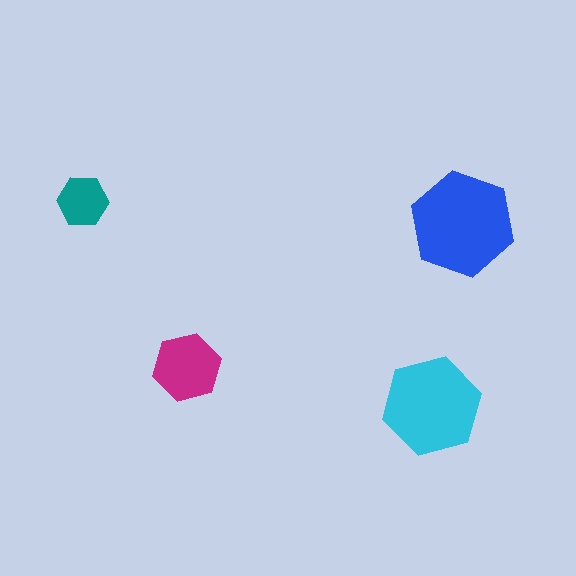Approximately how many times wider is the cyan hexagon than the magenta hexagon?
About 1.5 times wider.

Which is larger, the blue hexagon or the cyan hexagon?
The blue one.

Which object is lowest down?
The cyan hexagon is bottommost.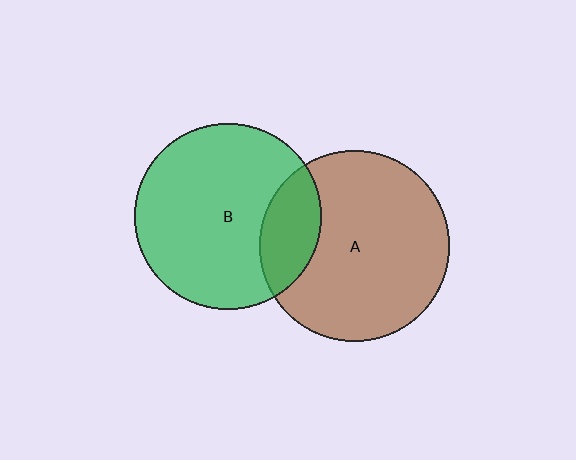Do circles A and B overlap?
Yes.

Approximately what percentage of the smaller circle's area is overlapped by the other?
Approximately 20%.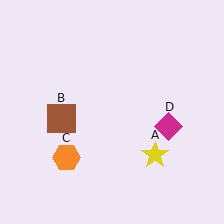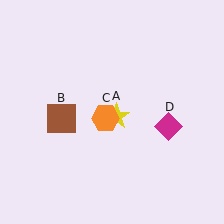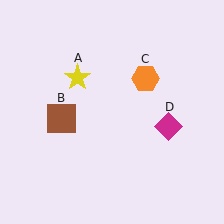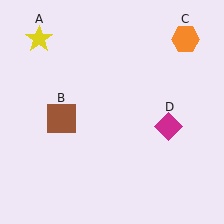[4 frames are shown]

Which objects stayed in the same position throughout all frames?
Brown square (object B) and magenta diamond (object D) remained stationary.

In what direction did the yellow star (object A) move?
The yellow star (object A) moved up and to the left.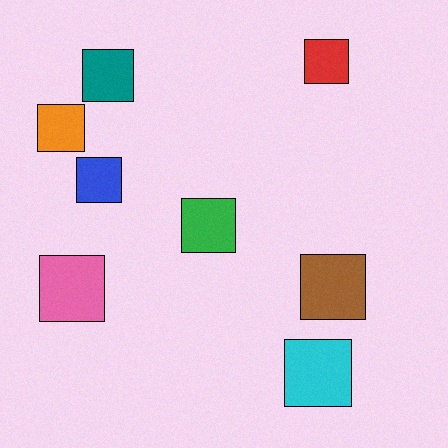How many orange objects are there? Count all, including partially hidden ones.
There is 1 orange object.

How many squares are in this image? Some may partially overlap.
There are 8 squares.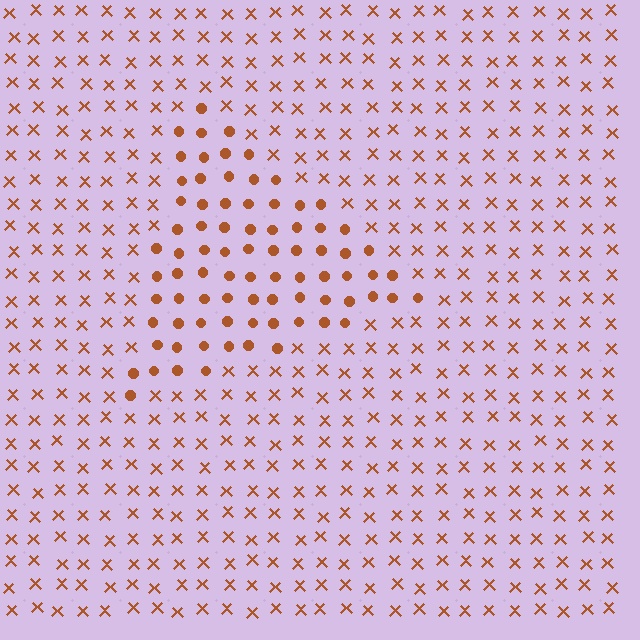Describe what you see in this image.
The image is filled with small brown elements arranged in a uniform grid. A triangle-shaped region contains circles, while the surrounding area contains X marks. The boundary is defined purely by the change in element shape.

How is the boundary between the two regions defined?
The boundary is defined by a change in element shape: circles inside vs. X marks outside. All elements share the same color and spacing.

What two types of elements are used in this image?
The image uses circles inside the triangle region and X marks outside it.